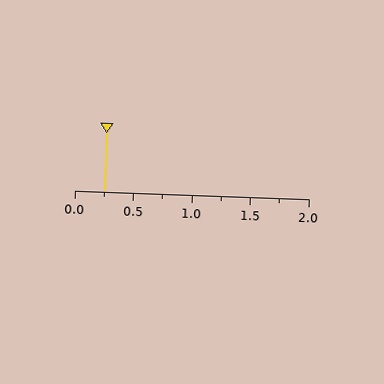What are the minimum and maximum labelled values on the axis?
The axis runs from 0.0 to 2.0.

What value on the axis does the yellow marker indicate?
The marker indicates approximately 0.25.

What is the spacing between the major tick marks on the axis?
The major ticks are spaced 0.5 apart.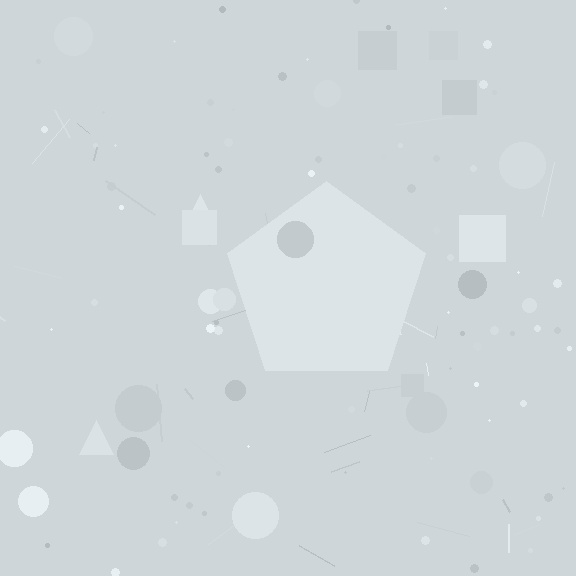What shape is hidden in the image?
A pentagon is hidden in the image.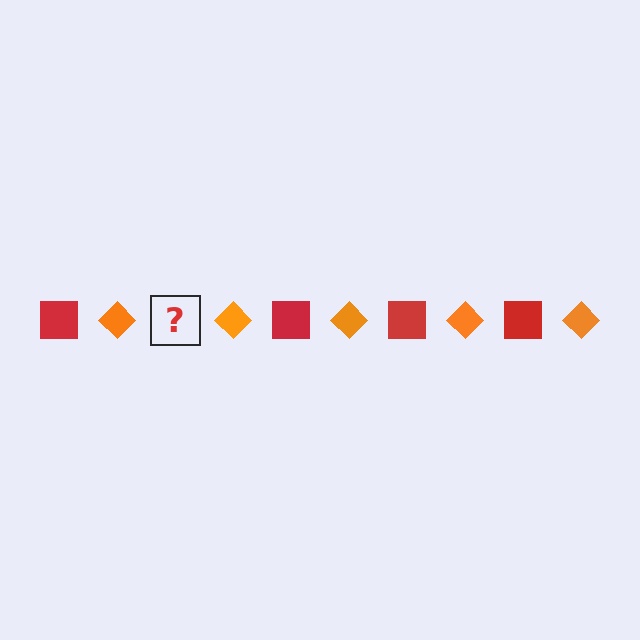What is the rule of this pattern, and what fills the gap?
The rule is that the pattern alternates between red square and orange diamond. The gap should be filled with a red square.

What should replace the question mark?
The question mark should be replaced with a red square.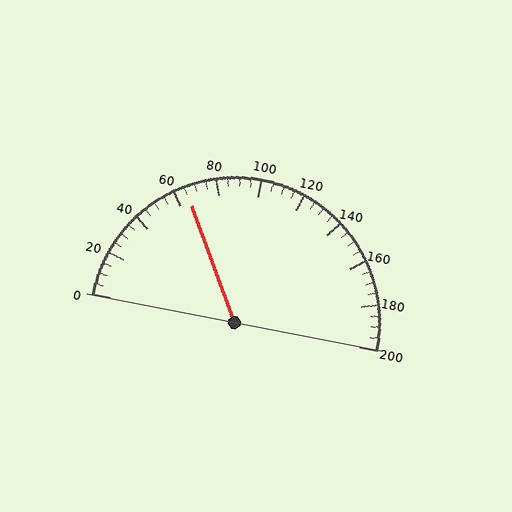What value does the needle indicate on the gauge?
The needle indicates approximately 65.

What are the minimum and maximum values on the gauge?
The gauge ranges from 0 to 200.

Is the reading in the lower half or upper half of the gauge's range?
The reading is in the lower half of the range (0 to 200).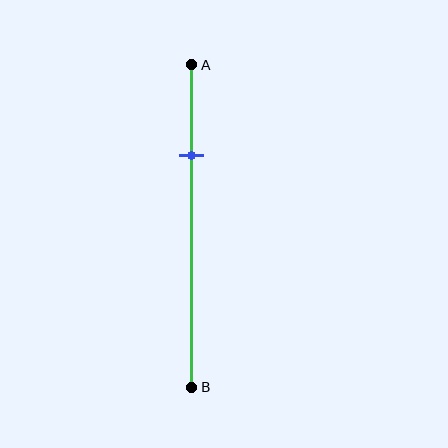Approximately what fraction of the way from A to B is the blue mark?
The blue mark is approximately 30% of the way from A to B.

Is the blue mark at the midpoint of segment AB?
No, the mark is at about 30% from A, not at the 50% midpoint.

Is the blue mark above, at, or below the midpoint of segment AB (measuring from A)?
The blue mark is above the midpoint of segment AB.